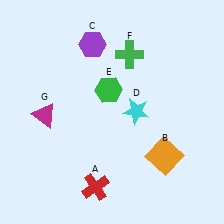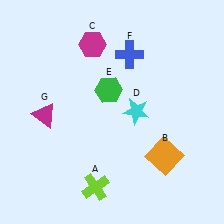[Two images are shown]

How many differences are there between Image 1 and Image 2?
There are 3 differences between the two images.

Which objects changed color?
A changed from red to lime. C changed from purple to magenta. F changed from green to blue.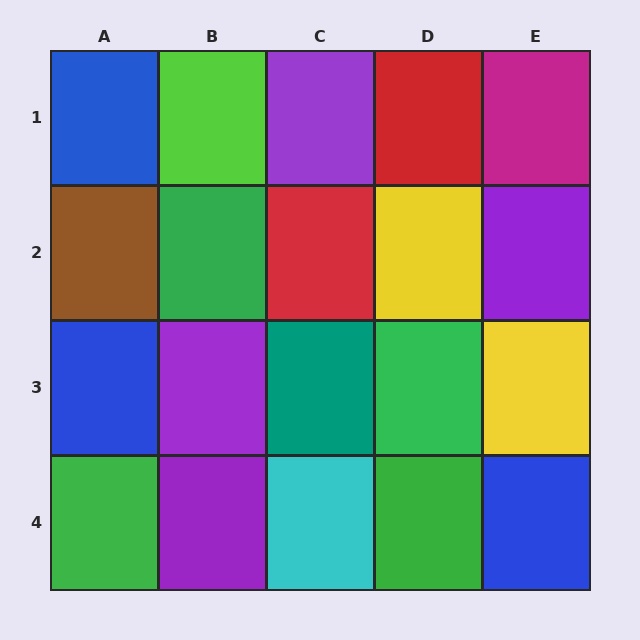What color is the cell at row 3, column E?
Yellow.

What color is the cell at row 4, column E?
Blue.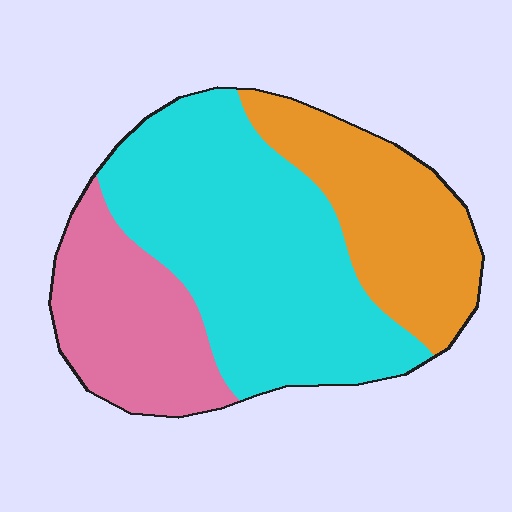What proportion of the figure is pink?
Pink covers around 25% of the figure.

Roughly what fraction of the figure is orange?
Orange covers about 25% of the figure.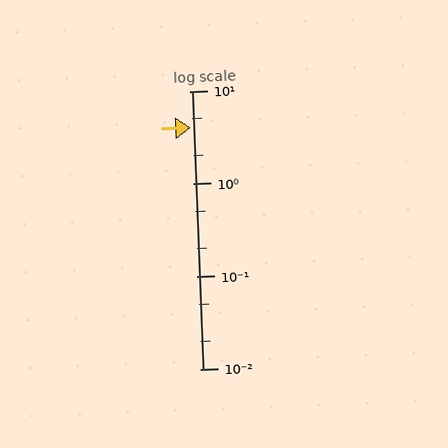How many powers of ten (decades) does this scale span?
The scale spans 3 decades, from 0.01 to 10.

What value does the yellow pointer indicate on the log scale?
The pointer indicates approximately 4.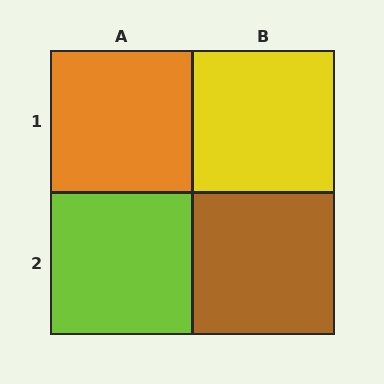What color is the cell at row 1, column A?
Orange.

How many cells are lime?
1 cell is lime.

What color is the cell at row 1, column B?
Yellow.